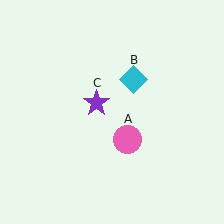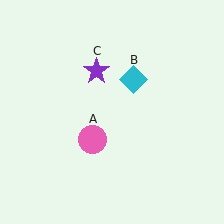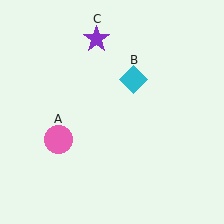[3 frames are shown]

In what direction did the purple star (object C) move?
The purple star (object C) moved up.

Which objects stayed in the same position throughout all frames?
Cyan diamond (object B) remained stationary.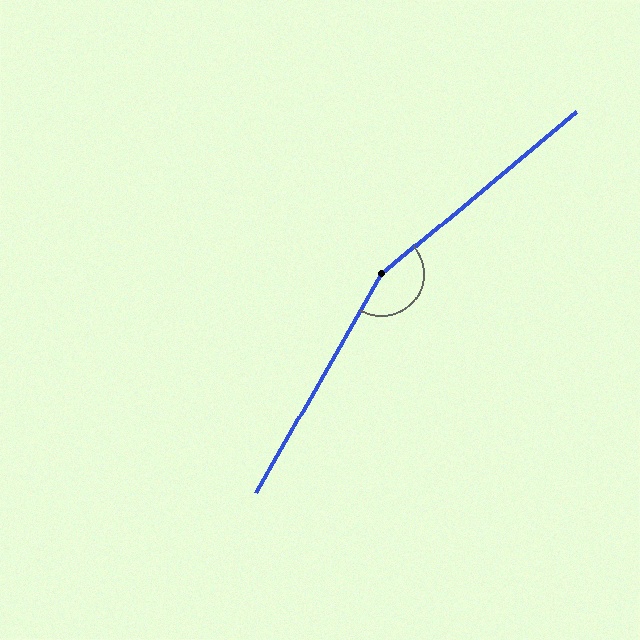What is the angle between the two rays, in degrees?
Approximately 160 degrees.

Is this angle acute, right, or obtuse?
It is obtuse.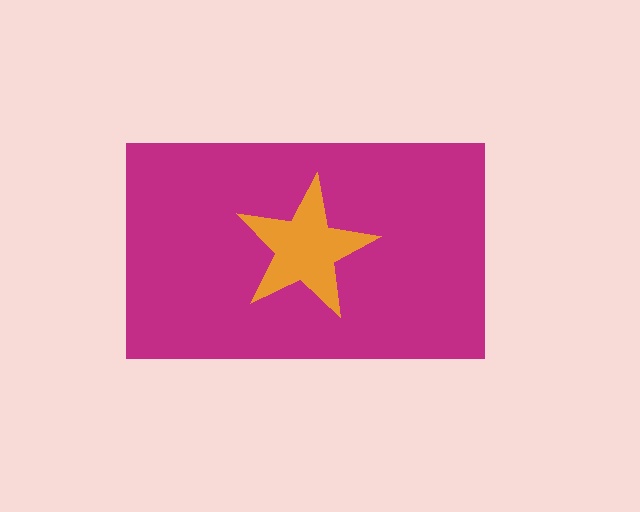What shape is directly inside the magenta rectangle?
The orange star.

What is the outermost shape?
The magenta rectangle.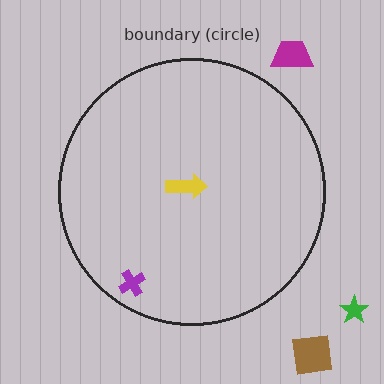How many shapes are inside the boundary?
2 inside, 3 outside.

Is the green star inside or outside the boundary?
Outside.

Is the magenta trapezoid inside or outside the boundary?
Outside.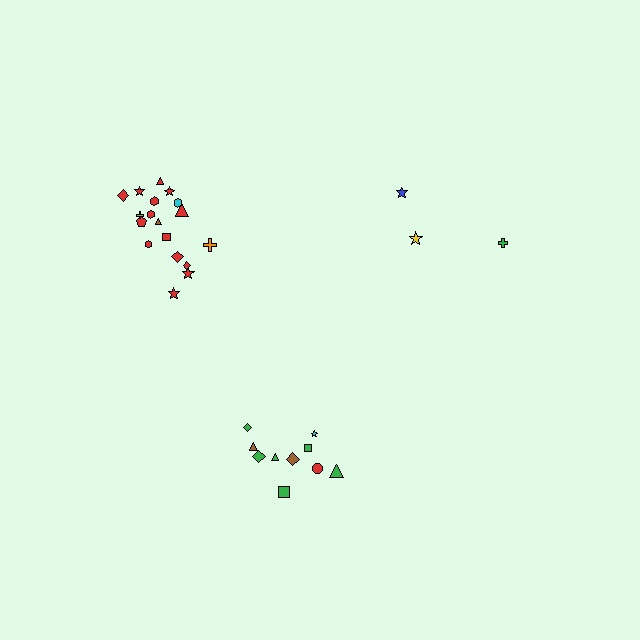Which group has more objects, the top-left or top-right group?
The top-left group.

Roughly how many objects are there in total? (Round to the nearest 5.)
Roughly 30 objects in total.